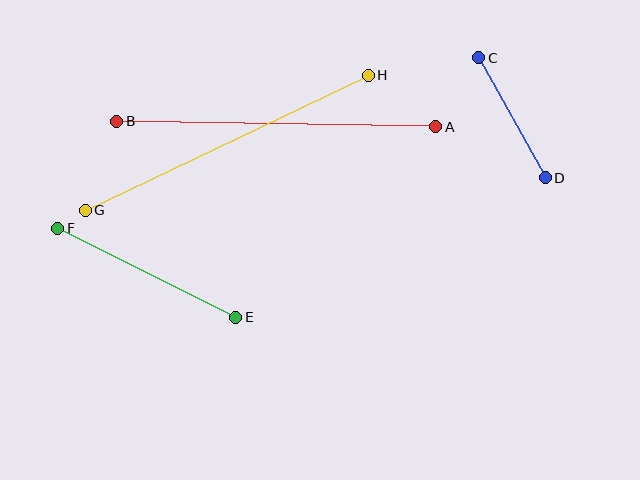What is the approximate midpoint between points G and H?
The midpoint is at approximately (227, 143) pixels.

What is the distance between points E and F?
The distance is approximately 199 pixels.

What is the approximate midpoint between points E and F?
The midpoint is at approximately (147, 273) pixels.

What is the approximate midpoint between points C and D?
The midpoint is at approximately (512, 118) pixels.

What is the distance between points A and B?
The distance is approximately 319 pixels.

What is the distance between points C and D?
The distance is approximately 137 pixels.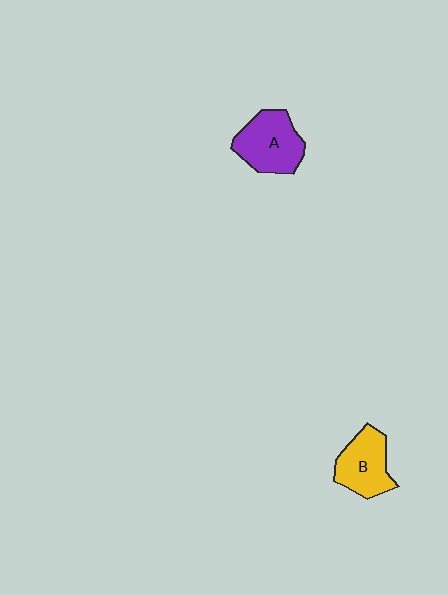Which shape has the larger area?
Shape A (purple).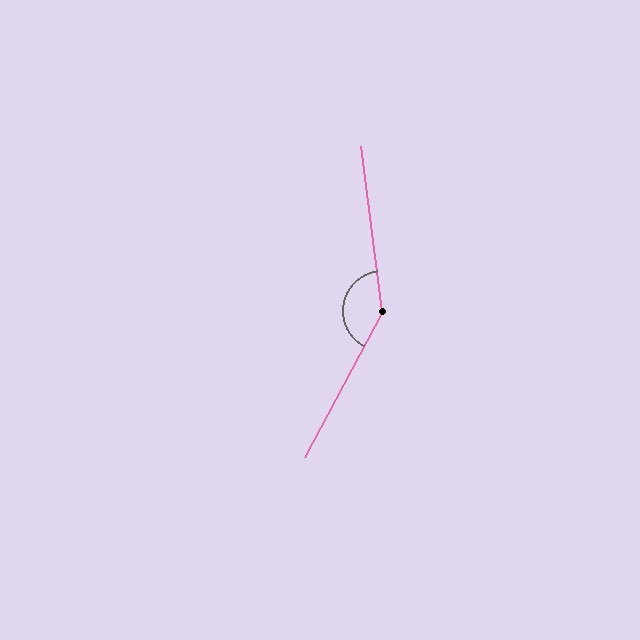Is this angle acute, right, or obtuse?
It is obtuse.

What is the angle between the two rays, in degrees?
Approximately 144 degrees.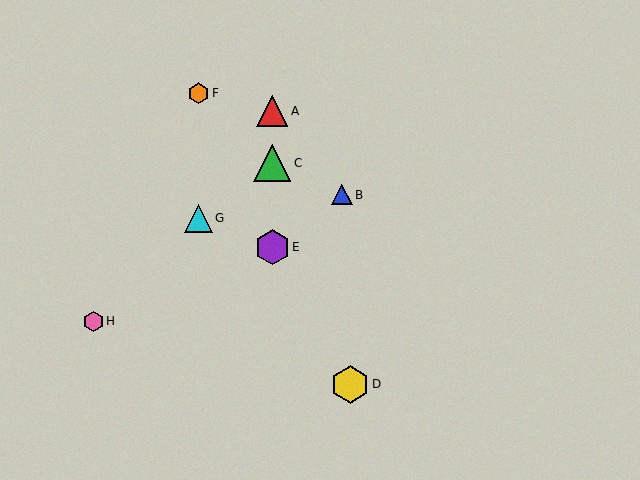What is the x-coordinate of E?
Object E is at x≈272.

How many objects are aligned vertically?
3 objects (A, C, E) are aligned vertically.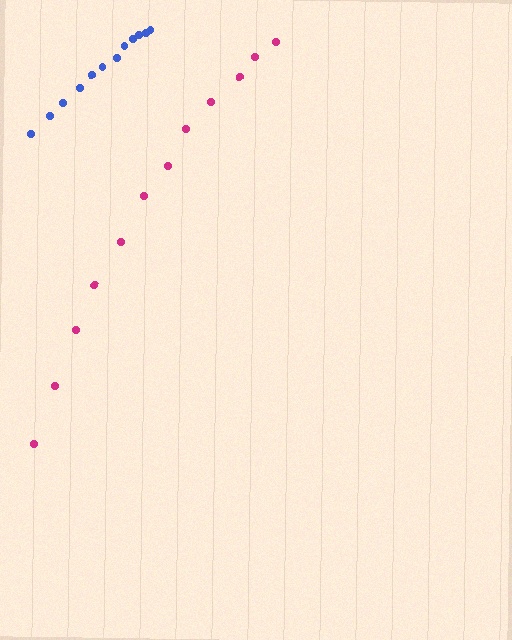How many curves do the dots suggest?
There are 2 distinct paths.